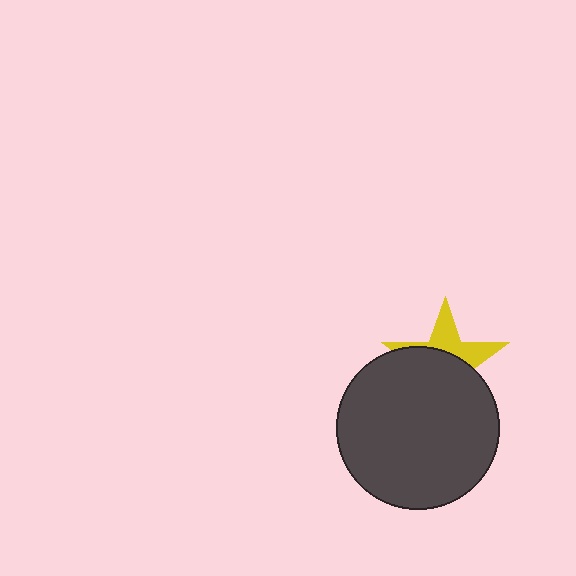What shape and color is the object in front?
The object in front is a dark gray circle.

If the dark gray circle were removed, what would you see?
You would see the complete yellow star.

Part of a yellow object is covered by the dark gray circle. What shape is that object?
It is a star.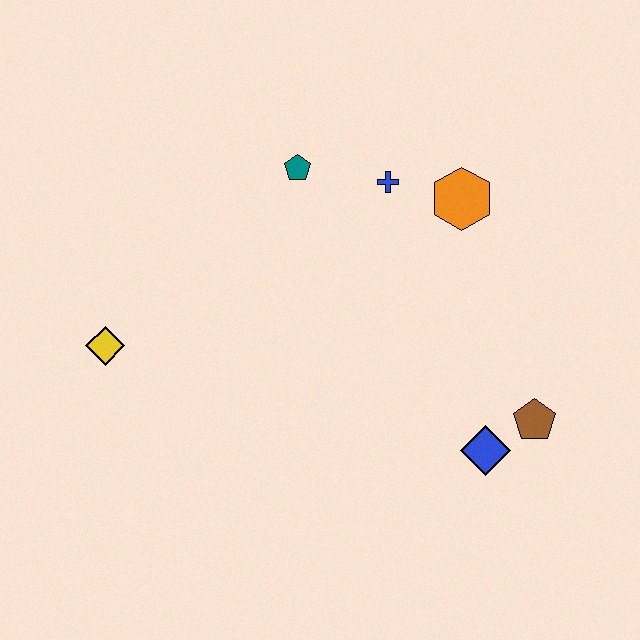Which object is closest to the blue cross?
The orange hexagon is closest to the blue cross.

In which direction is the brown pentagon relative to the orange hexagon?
The brown pentagon is below the orange hexagon.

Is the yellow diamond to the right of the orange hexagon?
No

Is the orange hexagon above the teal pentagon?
No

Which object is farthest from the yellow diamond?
The brown pentagon is farthest from the yellow diamond.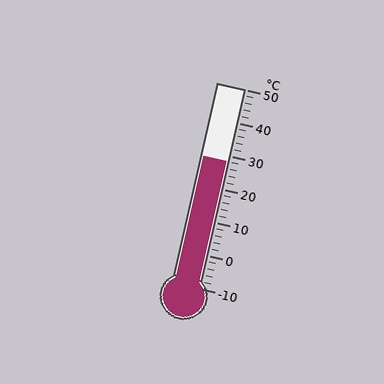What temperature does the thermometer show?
The thermometer shows approximately 28°C.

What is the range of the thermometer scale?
The thermometer scale ranges from -10°C to 50°C.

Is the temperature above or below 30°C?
The temperature is below 30°C.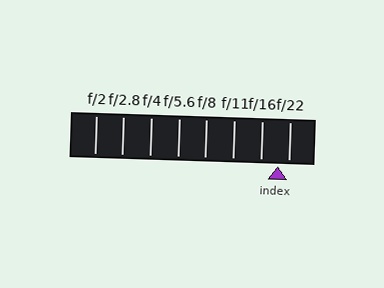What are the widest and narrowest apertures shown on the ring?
The widest aperture shown is f/2 and the narrowest is f/22.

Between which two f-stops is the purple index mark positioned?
The index mark is between f/16 and f/22.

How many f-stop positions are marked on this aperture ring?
There are 8 f-stop positions marked.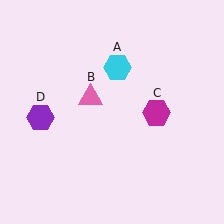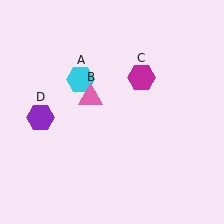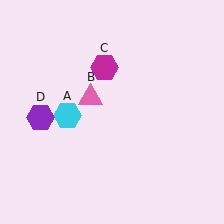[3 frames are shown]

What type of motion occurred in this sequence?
The cyan hexagon (object A), magenta hexagon (object C) rotated counterclockwise around the center of the scene.